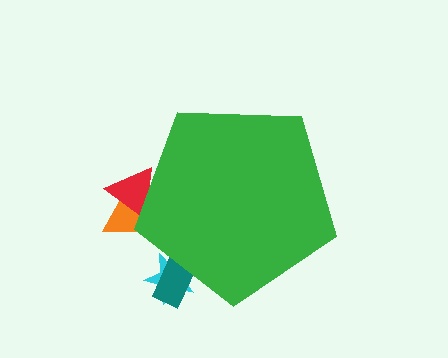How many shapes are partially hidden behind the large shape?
4 shapes are partially hidden.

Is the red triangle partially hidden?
Yes, the red triangle is partially hidden behind the green pentagon.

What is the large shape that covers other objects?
A green pentagon.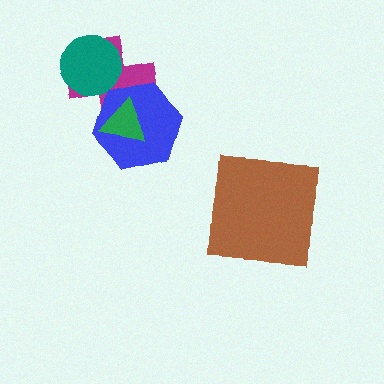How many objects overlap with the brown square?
0 objects overlap with the brown square.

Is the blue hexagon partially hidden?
Yes, it is partially covered by another shape.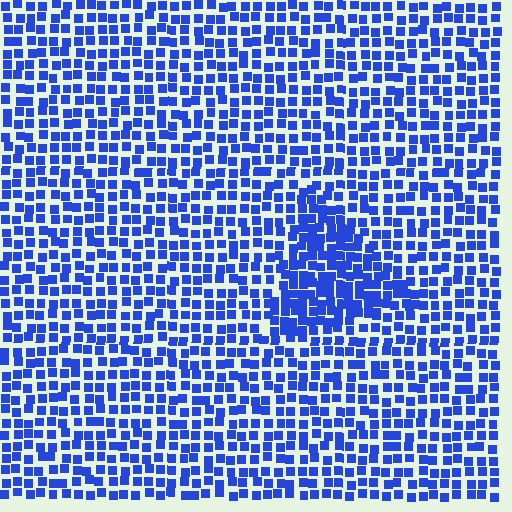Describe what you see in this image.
The image contains small blue elements arranged at two different densities. A triangle-shaped region is visible where the elements are more densely packed than the surrounding area.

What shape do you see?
I see a triangle.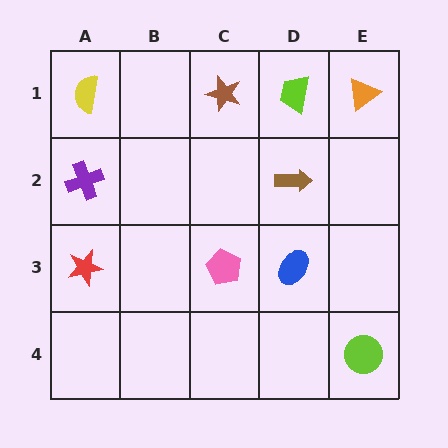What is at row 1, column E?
An orange triangle.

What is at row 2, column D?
A brown arrow.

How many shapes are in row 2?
2 shapes.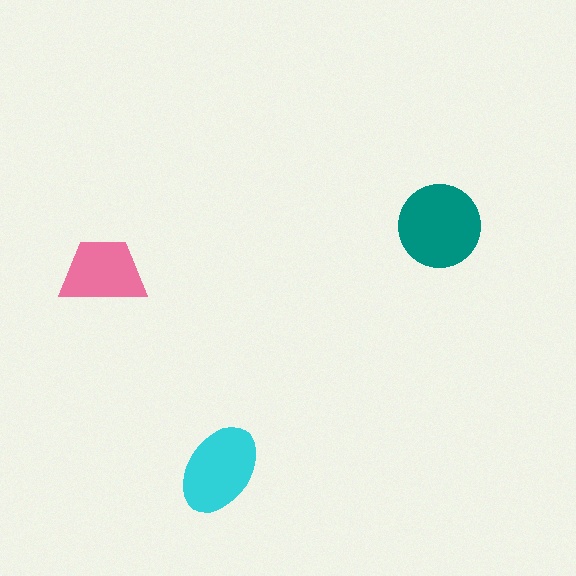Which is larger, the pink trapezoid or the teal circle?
The teal circle.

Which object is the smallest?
The pink trapezoid.